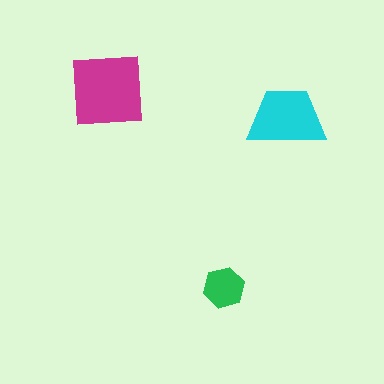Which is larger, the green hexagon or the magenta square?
The magenta square.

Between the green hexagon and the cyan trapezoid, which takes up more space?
The cyan trapezoid.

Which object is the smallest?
The green hexagon.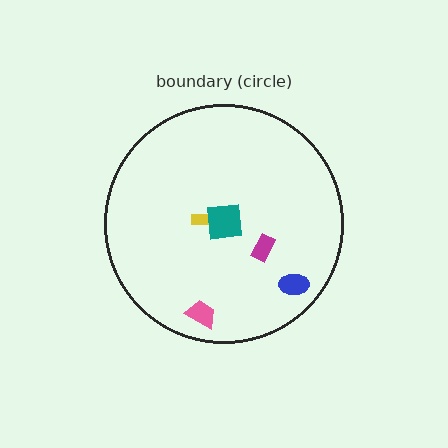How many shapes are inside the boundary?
5 inside, 0 outside.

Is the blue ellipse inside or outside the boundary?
Inside.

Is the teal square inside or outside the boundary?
Inside.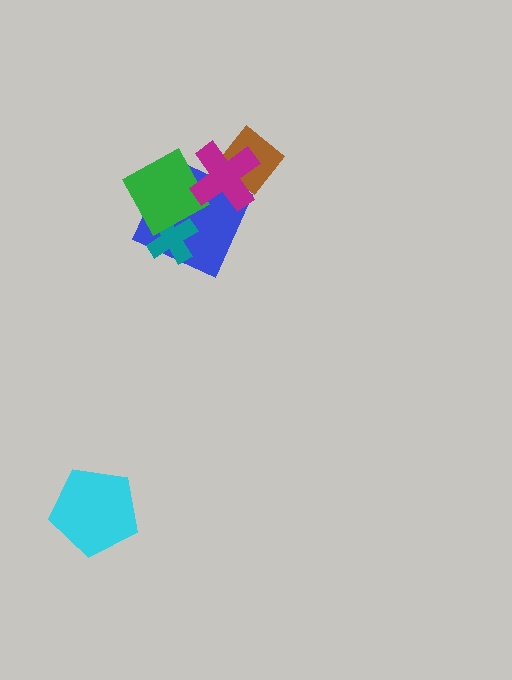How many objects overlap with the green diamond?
3 objects overlap with the green diamond.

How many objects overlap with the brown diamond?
1 object overlaps with the brown diamond.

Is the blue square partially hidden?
Yes, it is partially covered by another shape.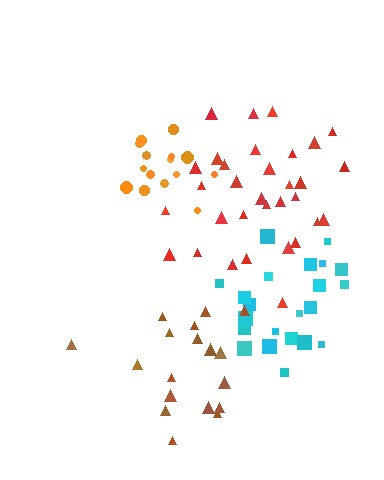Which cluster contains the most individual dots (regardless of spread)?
Red (32).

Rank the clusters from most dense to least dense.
orange, cyan, red, brown.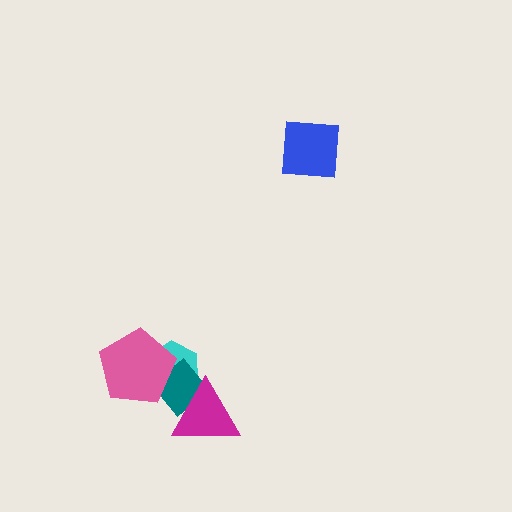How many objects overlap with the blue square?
0 objects overlap with the blue square.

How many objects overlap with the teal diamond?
3 objects overlap with the teal diamond.